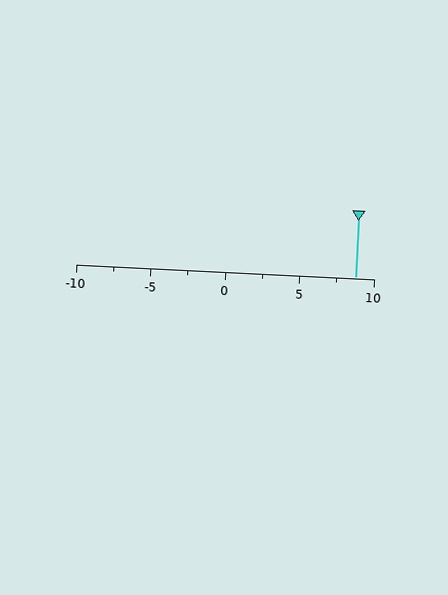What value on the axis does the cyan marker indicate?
The marker indicates approximately 8.8.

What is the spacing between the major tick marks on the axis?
The major ticks are spaced 5 apart.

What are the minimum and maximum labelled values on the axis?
The axis runs from -10 to 10.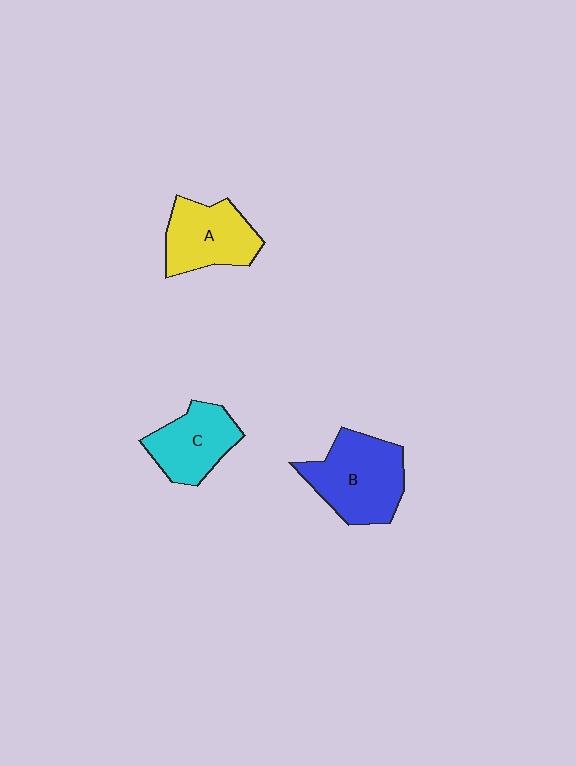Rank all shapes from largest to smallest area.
From largest to smallest: B (blue), A (yellow), C (cyan).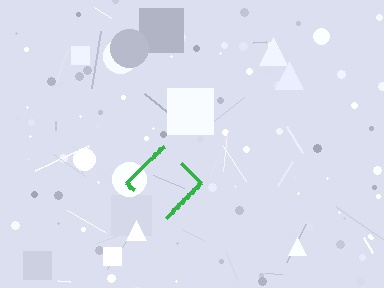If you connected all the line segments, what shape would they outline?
They would outline a diamond.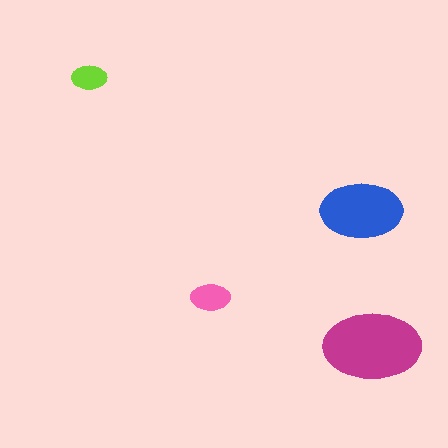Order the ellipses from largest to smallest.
the magenta one, the blue one, the pink one, the lime one.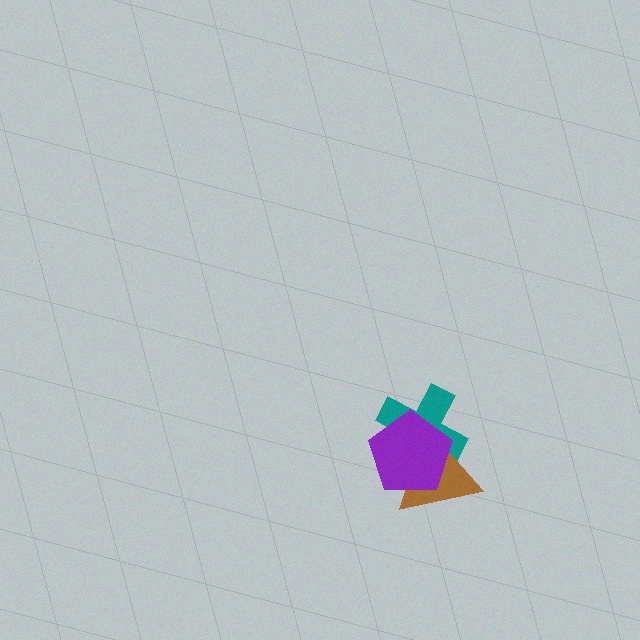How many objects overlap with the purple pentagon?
2 objects overlap with the purple pentagon.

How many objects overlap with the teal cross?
2 objects overlap with the teal cross.